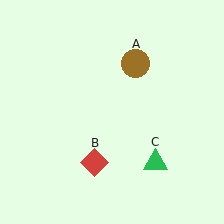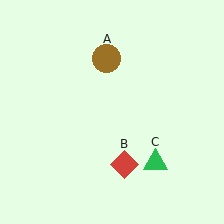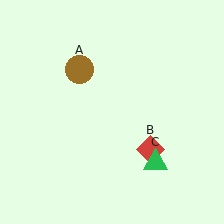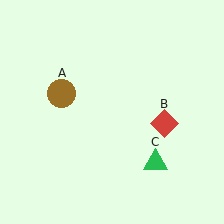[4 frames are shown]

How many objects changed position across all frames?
2 objects changed position: brown circle (object A), red diamond (object B).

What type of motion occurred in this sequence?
The brown circle (object A), red diamond (object B) rotated counterclockwise around the center of the scene.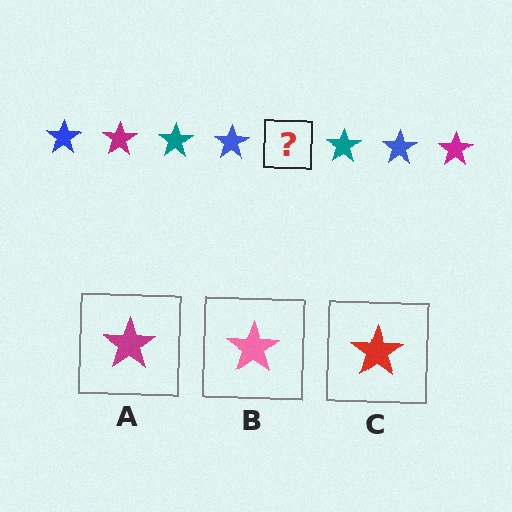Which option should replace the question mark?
Option A.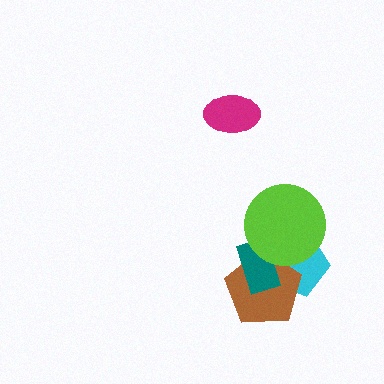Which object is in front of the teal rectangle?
The lime circle is in front of the teal rectangle.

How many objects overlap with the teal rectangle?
3 objects overlap with the teal rectangle.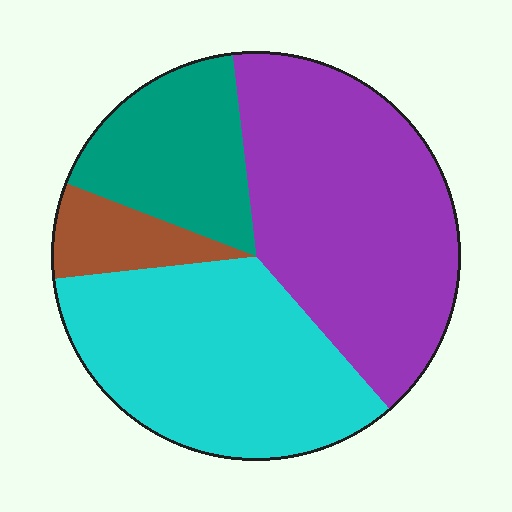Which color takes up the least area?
Brown, at roughly 10%.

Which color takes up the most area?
Purple, at roughly 40%.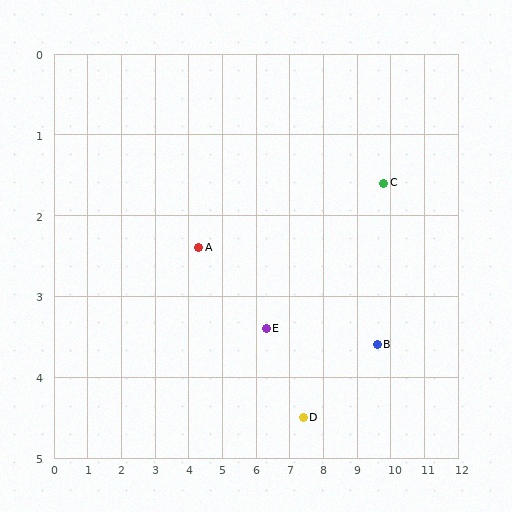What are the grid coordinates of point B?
Point B is at approximately (9.6, 3.6).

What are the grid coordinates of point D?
Point D is at approximately (7.4, 4.5).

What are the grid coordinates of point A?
Point A is at approximately (4.3, 2.4).